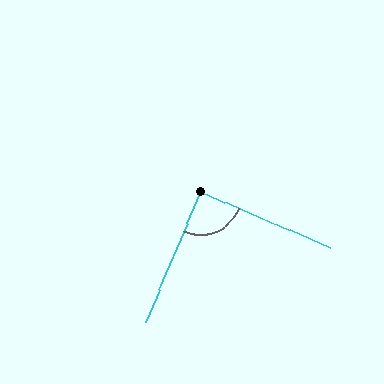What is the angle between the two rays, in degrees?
Approximately 89 degrees.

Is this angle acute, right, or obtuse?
It is approximately a right angle.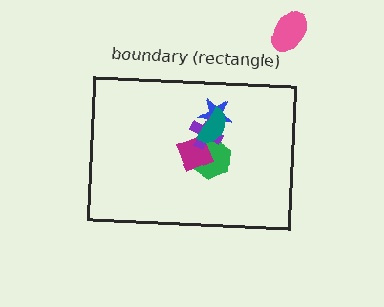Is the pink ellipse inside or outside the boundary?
Outside.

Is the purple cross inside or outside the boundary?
Inside.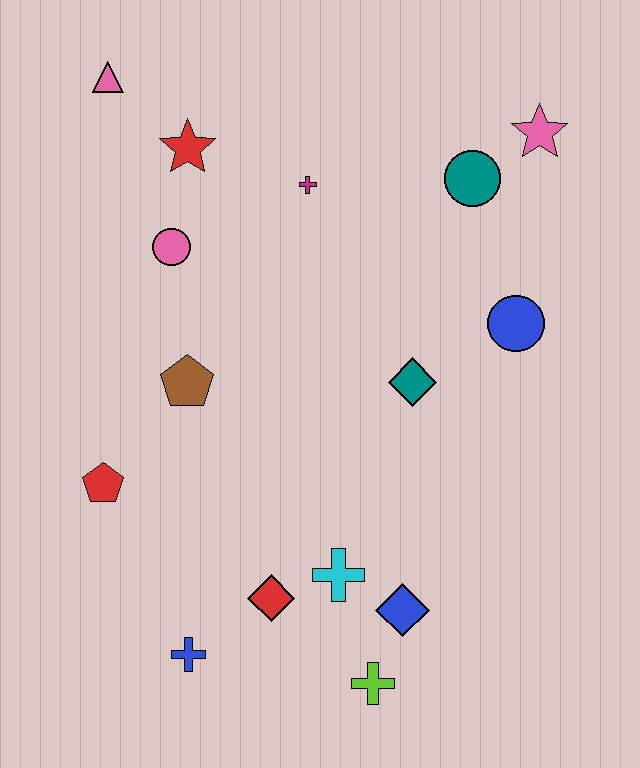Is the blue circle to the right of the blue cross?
Yes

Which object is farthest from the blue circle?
The pink triangle is farthest from the blue circle.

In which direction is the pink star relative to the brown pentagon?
The pink star is to the right of the brown pentagon.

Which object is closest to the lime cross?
The blue diamond is closest to the lime cross.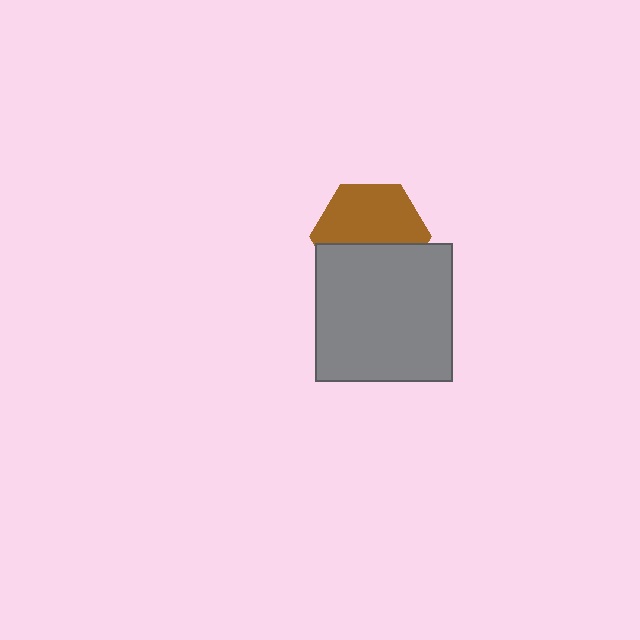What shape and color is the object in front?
The object in front is a gray square.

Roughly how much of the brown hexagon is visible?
About half of it is visible (roughly 58%).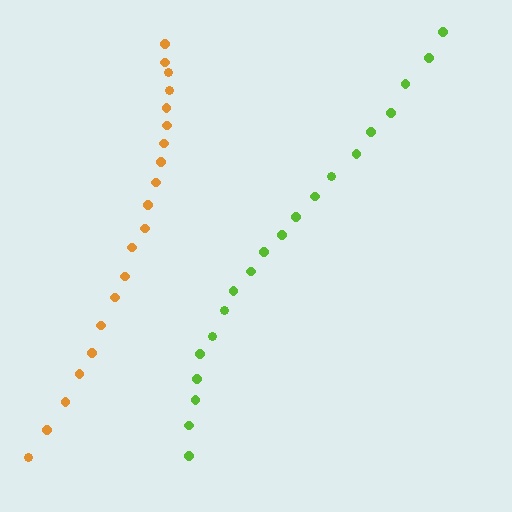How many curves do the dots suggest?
There are 2 distinct paths.